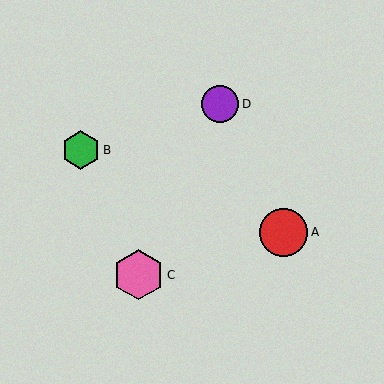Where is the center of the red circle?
The center of the red circle is at (284, 232).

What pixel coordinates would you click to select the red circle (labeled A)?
Click at (284, 232) to select the red circle A.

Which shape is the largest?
The pink hexagon (labeled C) is the largest.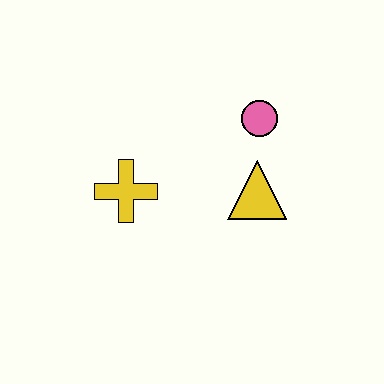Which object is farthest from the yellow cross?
The pink circle is farthest from the yellow cross.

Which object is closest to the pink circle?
The yellow triangle is closest to the pink circle.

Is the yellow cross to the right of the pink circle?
No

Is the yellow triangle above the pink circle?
No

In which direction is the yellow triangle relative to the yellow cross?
The yellow triangle is to the right of the yellow cross.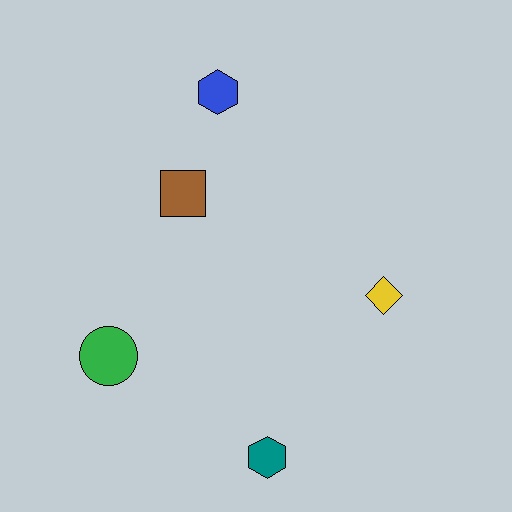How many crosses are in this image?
There are no crosses.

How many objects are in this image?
There are 5 objects.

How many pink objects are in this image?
There are no pink objects.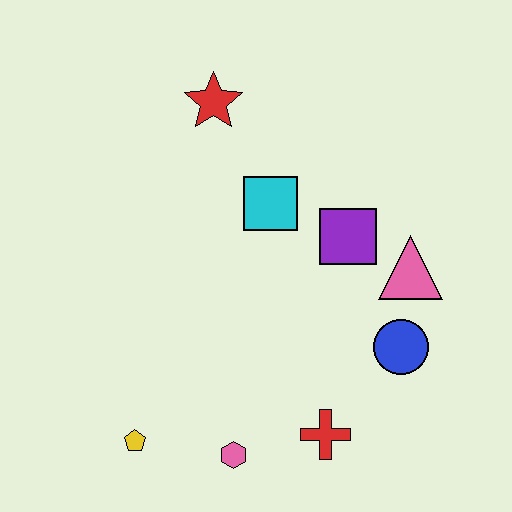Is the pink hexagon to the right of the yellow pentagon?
Yes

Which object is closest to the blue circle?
The pink triangle is closest to the blue circle.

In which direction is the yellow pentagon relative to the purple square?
The yellow pentagon is to the left of the purple square.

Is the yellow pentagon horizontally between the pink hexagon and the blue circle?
No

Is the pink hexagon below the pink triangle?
Yes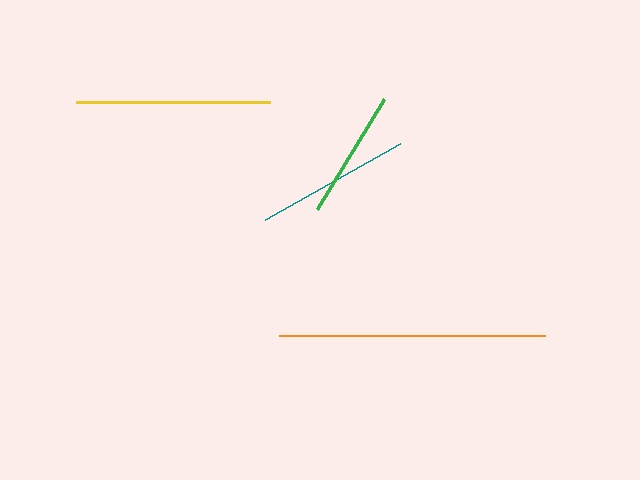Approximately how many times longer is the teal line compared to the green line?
The teal line is approximately 1.2 times the length of the green line.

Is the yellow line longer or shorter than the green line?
The yellow line is longer than the green line.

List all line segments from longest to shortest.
From longest to shortest: orange, yellow, teal, green.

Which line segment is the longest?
The orange line is the longest at approximately 266 pixels.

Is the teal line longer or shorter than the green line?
The teal line is longer than the green line.